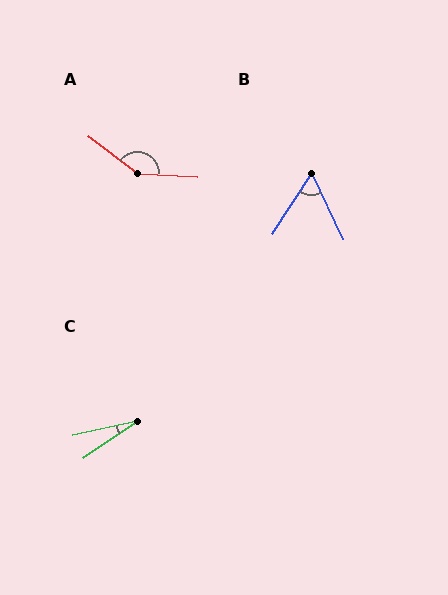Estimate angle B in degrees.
Approximately 58 degrees.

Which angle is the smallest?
C, at approximately 22 degrees.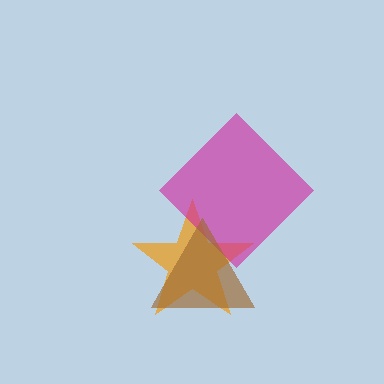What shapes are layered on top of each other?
The layered shapes are: an orange star, a magenta diamond, a brown triangle.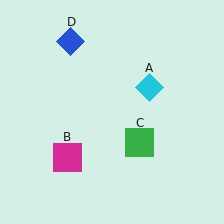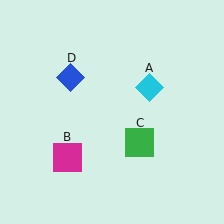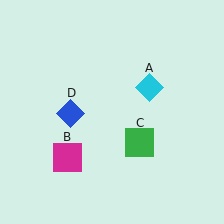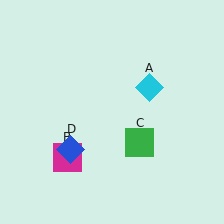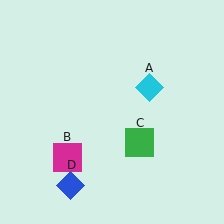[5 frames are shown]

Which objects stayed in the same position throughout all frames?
Cyan diamond (object A) and magenta square (object B) and green square (object C) remained stationary.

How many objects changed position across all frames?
1 object changed position: blue diamond (object D).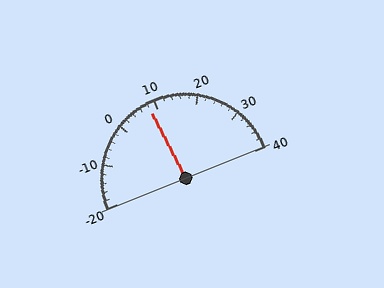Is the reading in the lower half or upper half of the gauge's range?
The reading is in the lower half of the range (-20 to 40).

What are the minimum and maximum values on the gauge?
The gauge ranges from -20 to 40.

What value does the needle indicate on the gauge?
The needle indicates approximately 8.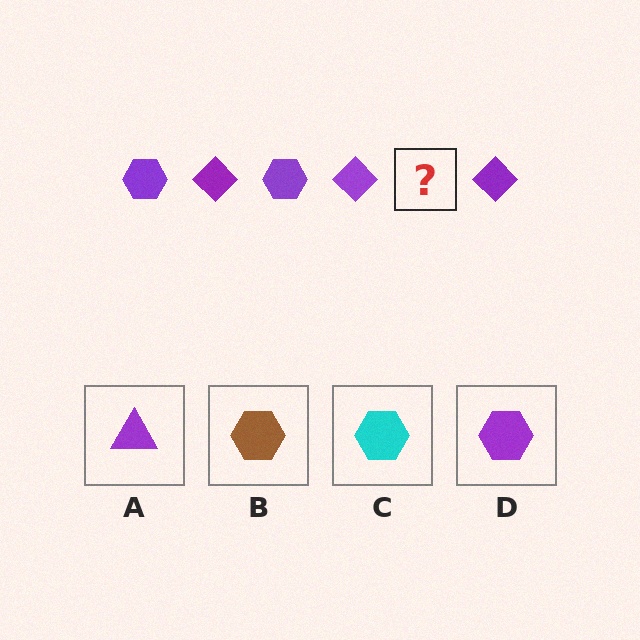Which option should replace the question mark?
Option D.